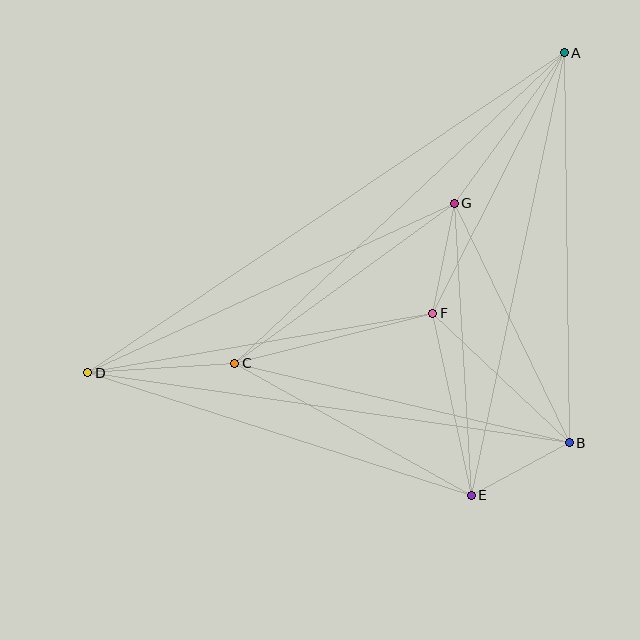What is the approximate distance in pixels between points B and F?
The distance between B and F is approximately 188 pixels.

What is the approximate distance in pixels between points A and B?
The distance between A and B is approximately 390 pixels.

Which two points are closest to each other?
Points B and E are closest to each other.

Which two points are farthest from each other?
Points A and D are farthest from each other.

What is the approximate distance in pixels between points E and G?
The distance between E and G is approximately 292 pixels.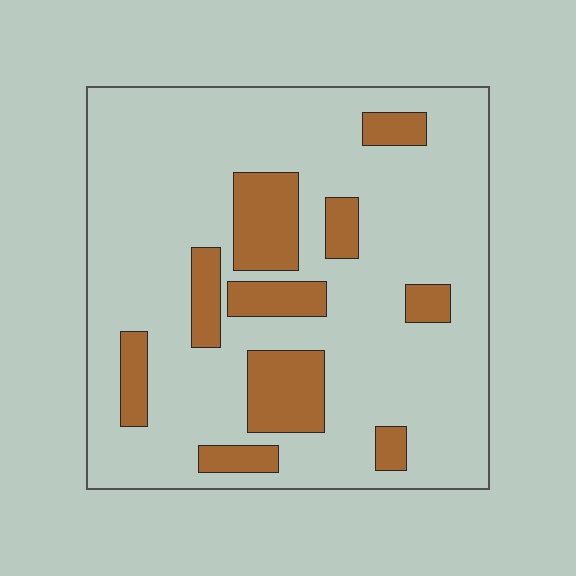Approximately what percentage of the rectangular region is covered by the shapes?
Approximately 20%.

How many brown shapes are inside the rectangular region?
10.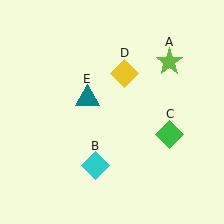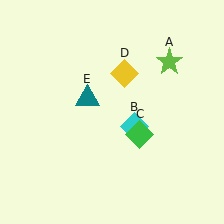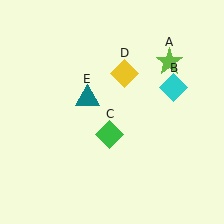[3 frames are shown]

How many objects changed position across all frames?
2 objects changed position: cyan diamond (object B), green diamond (object C).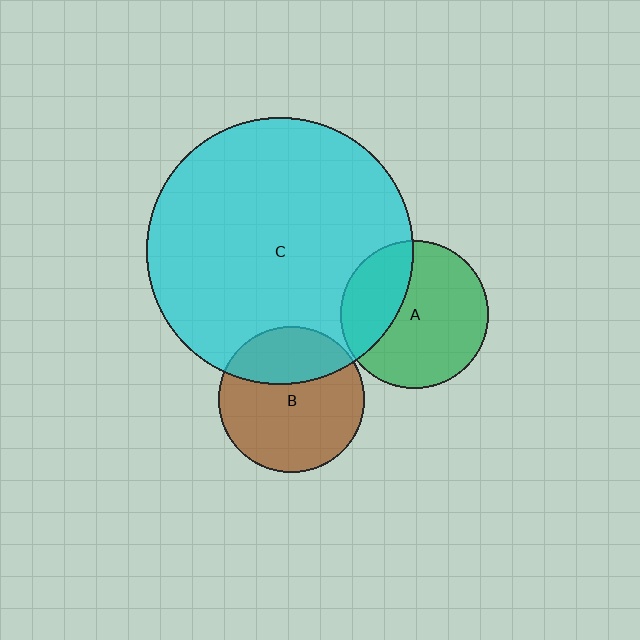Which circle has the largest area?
Circle C (cyan).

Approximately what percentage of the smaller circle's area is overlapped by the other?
Approximately 30%.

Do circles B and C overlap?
Yes.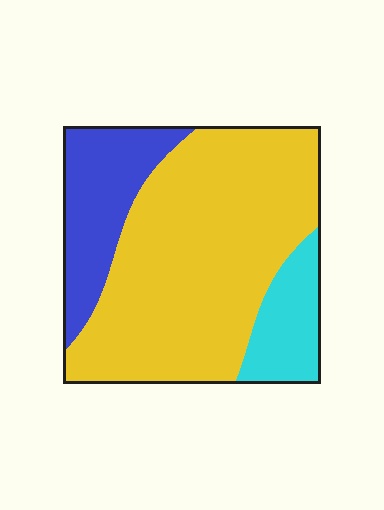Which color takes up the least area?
Cyan, at roughly 15%.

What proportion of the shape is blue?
Blue covers 21% of the shape.